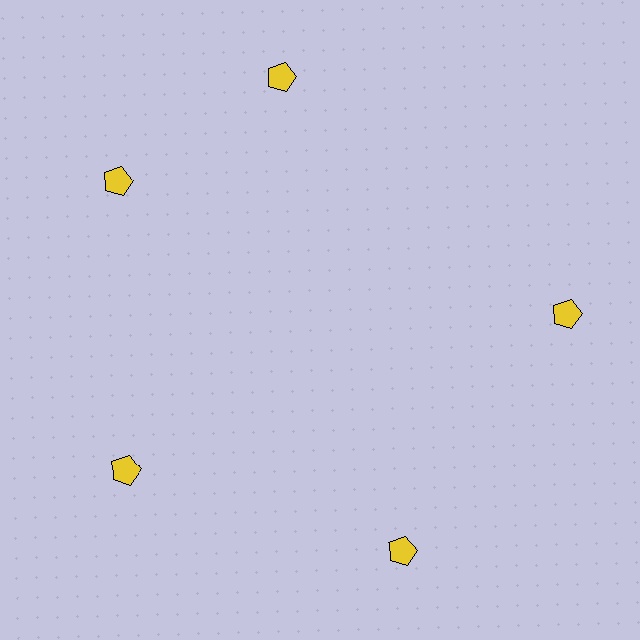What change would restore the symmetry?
The symmetry would be restored by rotating it back into even spacing with its neighbors so that all 5 pentagons sit at equal angles and equal distance from the center.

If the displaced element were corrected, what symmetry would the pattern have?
It would have 5-fold rotational symmetry — the pattern would map onto itself every 72 degrees.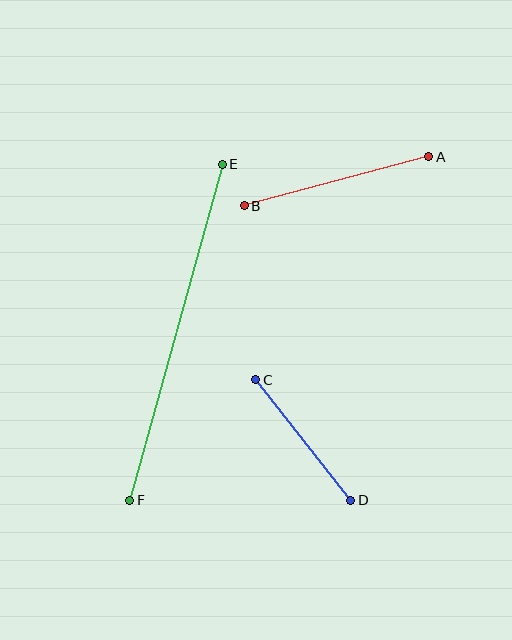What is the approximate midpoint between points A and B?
The midpoint is at approximately (336, 181) pixels.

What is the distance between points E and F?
The distance is approximately 348 pixels.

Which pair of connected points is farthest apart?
Points E and F are farthest apart.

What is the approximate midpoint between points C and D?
The midpoint is at approximately (303, 440) pixels.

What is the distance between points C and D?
The distance is approximately 153 pixels.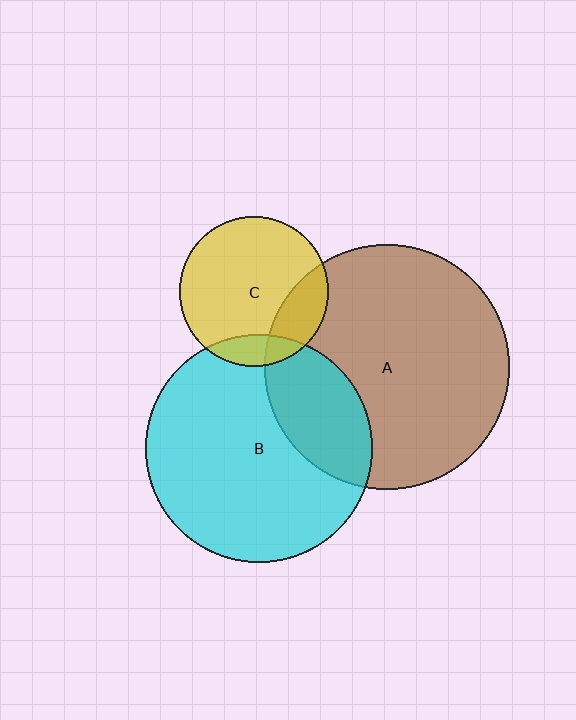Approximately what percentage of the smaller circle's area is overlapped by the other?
Approximately 10%.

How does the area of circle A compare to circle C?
Approximately 2.7 times.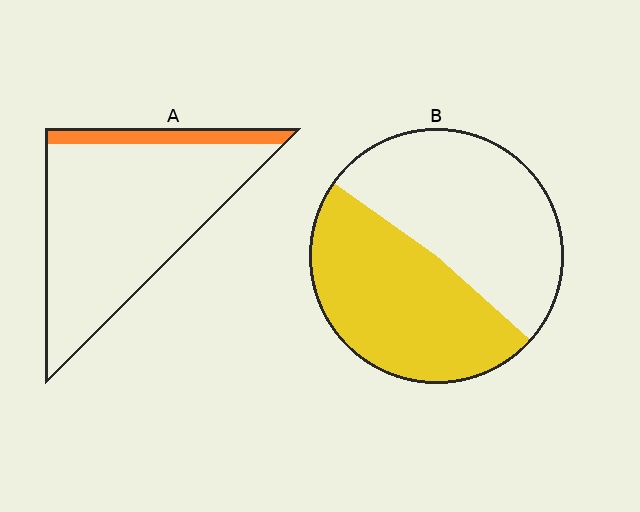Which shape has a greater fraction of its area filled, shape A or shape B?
Shape B.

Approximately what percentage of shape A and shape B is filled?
A is approximately 10% and B is approximately 50%.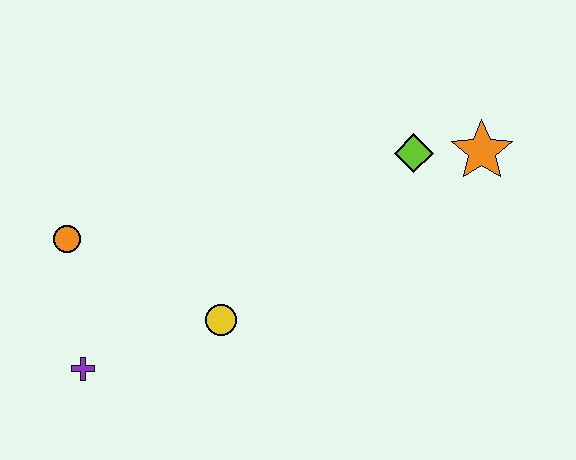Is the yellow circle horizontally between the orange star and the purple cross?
Yes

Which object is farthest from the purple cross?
The orange star is farthest from the purple cross.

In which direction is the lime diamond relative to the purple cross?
The lime diamond is to the right of the purple cross.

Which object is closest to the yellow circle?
The purple cross is closest to the yellow circle.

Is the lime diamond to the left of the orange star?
Yes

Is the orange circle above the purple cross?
Yes